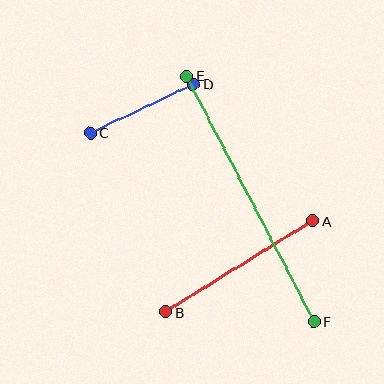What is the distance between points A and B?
The distance is approximately 173 pixels.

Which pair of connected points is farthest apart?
Points E and F are farthest apart.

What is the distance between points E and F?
The distance is approximately 277 pixels.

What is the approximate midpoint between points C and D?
The midpoint is at approximately (142, 109) pixels.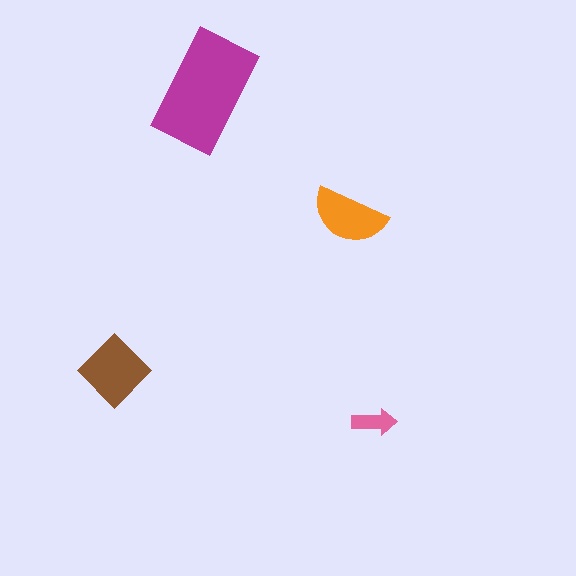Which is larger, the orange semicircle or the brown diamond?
The brown diamond.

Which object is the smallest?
The pink arrow.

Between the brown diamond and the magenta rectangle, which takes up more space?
The magenta rectangle.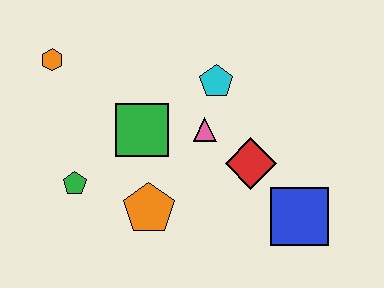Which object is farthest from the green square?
The blue square is farthest from the green square.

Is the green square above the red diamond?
Yes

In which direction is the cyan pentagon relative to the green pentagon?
The cyan pentagon is to the right of the green pentagon.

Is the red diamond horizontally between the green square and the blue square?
Yes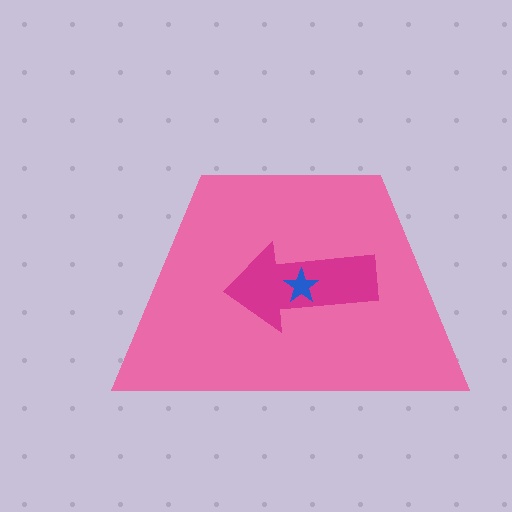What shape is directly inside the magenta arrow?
The blue star.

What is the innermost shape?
The blue star.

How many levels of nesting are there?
3.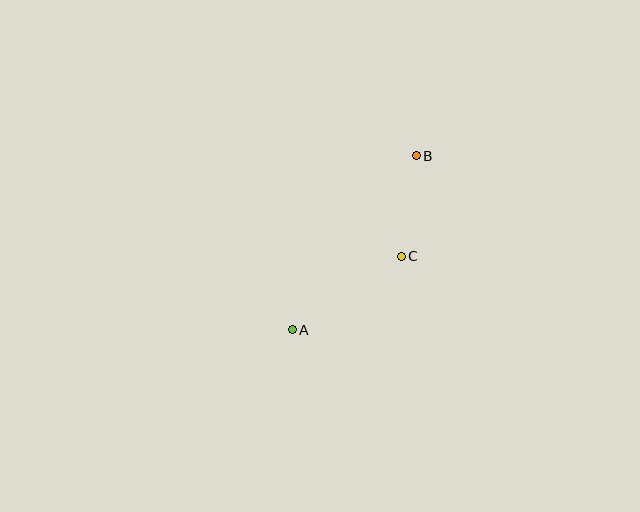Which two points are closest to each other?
Points B and C are closest to each other.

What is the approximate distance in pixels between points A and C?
The distance between A and C is approximately 131 pixels.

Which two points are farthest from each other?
Points A and B are farthest from each other.